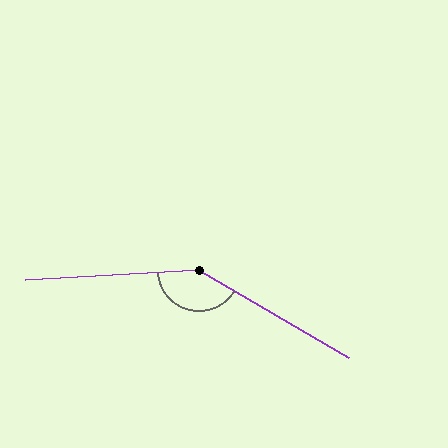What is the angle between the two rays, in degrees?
Approximately 147 degrees.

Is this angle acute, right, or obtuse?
It is obtuse.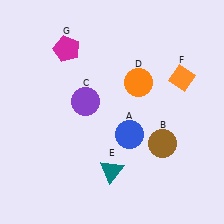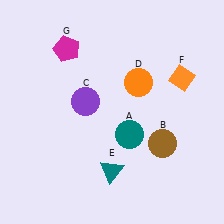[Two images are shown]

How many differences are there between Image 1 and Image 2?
There is 1 difference between the two images.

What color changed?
The circle (A) changed from blue in Image 1 to teal in Image 2.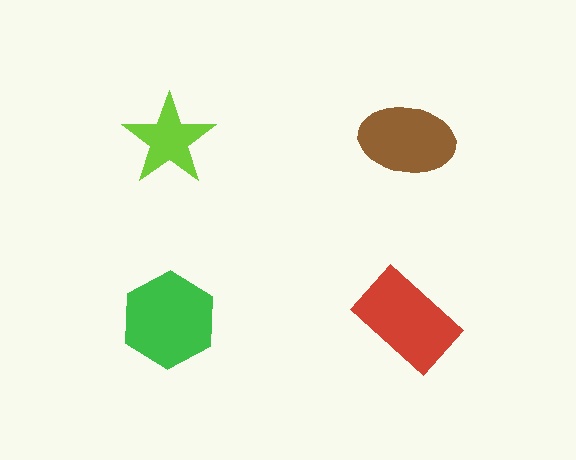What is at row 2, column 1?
A green hexagon.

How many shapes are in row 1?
2 shapes.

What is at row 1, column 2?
A brown ellipse.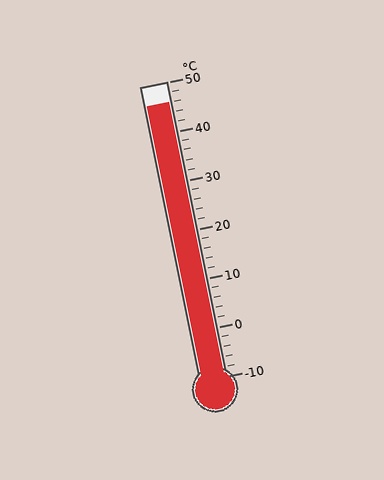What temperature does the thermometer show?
The thermometer shows approximately 46°C.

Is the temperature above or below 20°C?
The temperature is above 20°C.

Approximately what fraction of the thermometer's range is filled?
The thermometer is filled to approximately 95% of its range.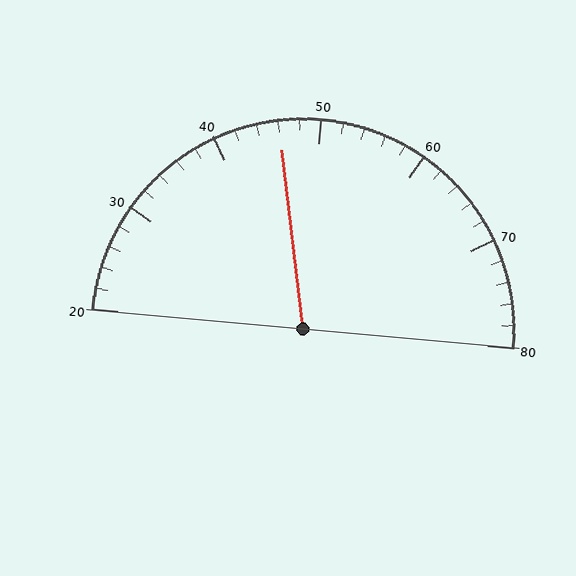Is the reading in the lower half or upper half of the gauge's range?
The reading is in the lower half of the range (20 to 80).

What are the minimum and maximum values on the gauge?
The gauge ranges from 20 to 80.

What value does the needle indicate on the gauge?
The needle indicates approximately 46.